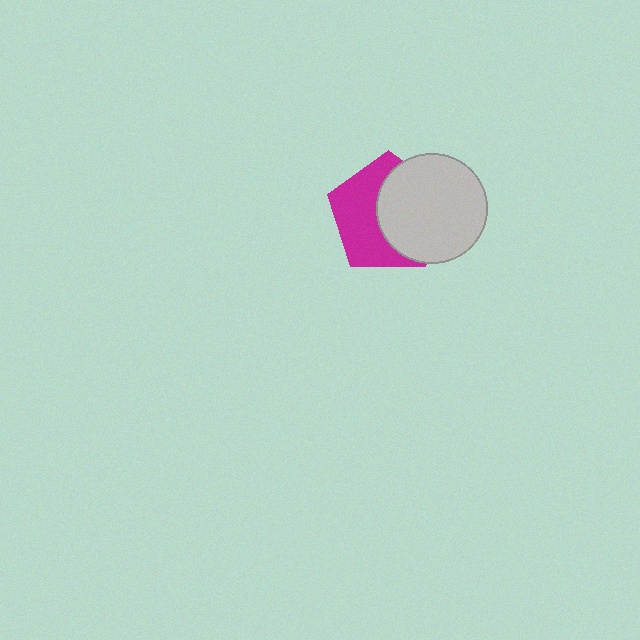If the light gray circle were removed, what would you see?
You would see the complete magenta pentagon.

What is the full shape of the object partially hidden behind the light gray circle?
The partially hidden object is a magenta pentagon.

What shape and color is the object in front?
The object in front is a light gray circle.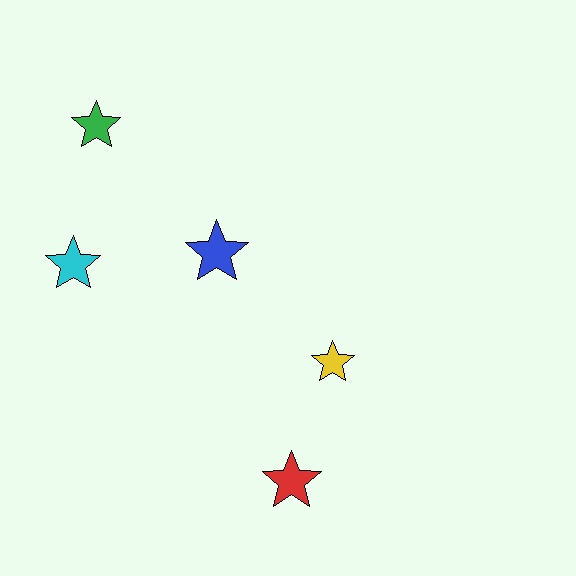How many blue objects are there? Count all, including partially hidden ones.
There is 1 blue object.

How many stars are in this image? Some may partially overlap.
There are 5 stars.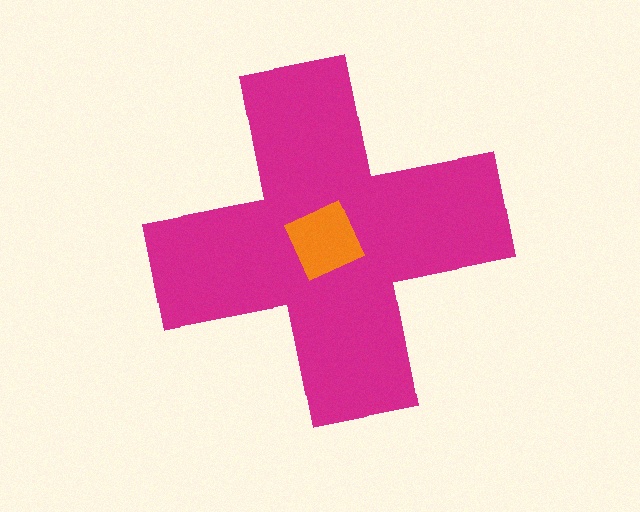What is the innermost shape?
The orange square.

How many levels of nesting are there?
2.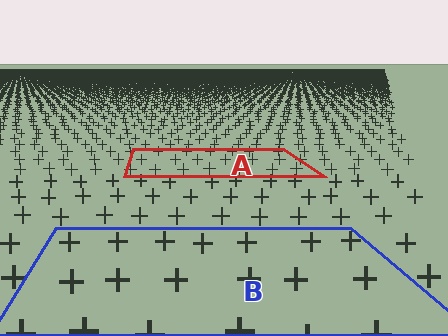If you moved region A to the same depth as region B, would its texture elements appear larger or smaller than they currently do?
They would appear larger. At a closer depth, the same texture elements are projected at a bigger on-screen size.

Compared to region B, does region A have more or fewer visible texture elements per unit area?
Region A has more texture elements per unit area — they are packed more densely because it is farther away.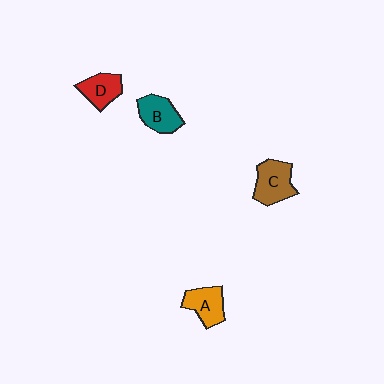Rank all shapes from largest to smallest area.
From largest to smallest: C (brown), B (teal), A (orange), D (red).